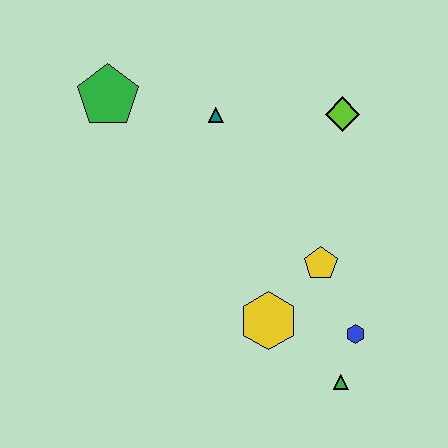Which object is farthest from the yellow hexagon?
The green pentagon is farthest from the yellow hexagon.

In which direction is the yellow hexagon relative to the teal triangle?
The yellow hexagon is below the teal triangle.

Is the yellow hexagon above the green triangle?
Yes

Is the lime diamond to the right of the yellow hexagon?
Yes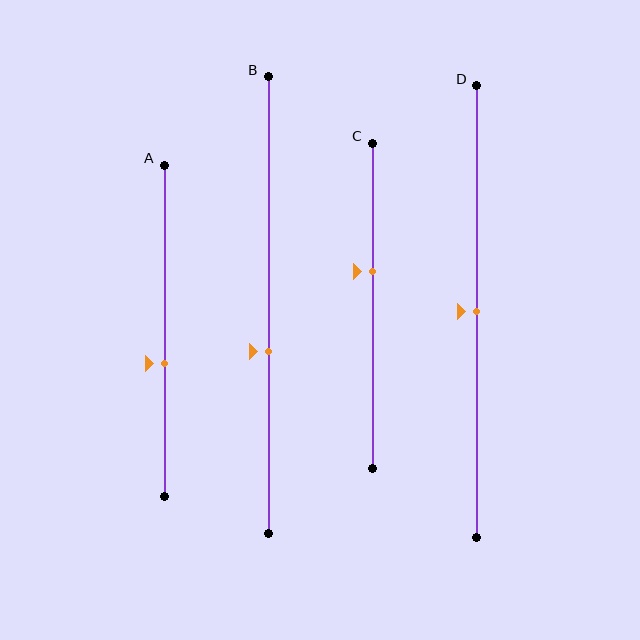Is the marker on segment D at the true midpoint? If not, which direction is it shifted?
Yes, the marker on segment D is at the true midpoint.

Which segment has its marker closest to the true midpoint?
Segment D has its marker closest to the true midpoint.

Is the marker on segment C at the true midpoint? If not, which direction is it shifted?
No, the marker on segment C is shifted upward by about 11% of the segment length.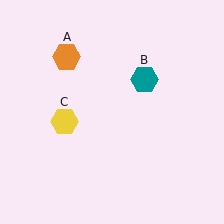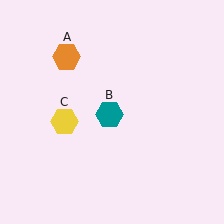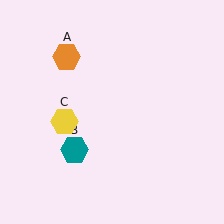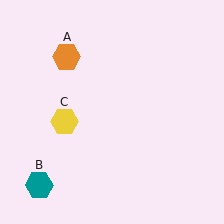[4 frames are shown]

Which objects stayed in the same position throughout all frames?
Orange hexagon (object A) and yellow hexagon (object C) remained stationary.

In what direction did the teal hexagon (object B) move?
The teal hexagon (object B) moved down and to the left.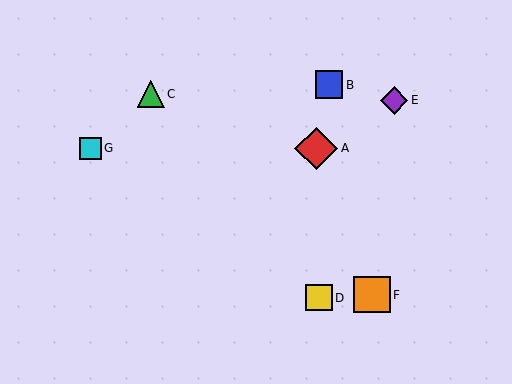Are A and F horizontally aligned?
No, A is at y≈148 and F is at y≈295.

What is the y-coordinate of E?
Object E is at y≈100.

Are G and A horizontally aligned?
Yes, both are at y≈148.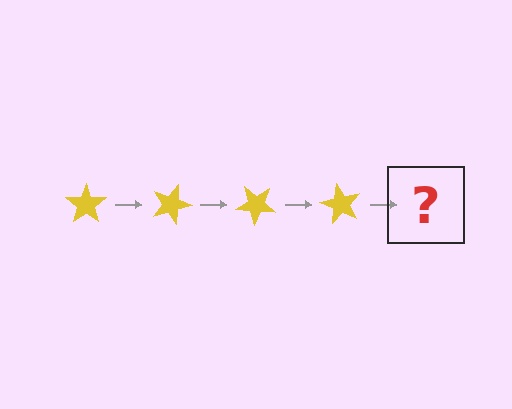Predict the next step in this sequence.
The next step is a yellow star rotated 80 degrees.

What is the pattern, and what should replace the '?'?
The pattern is that the star rotates 20 degrees each step. The '?' should be a yellow star rotated 80 degrees.